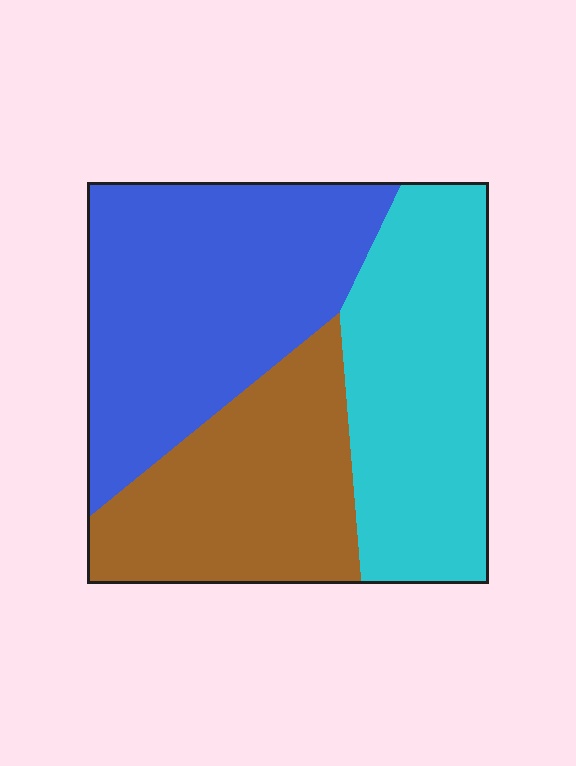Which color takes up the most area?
Blue, at roughly 40%.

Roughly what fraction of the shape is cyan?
Cyan takes up about one third (1/3) of the shape.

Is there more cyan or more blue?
Blue.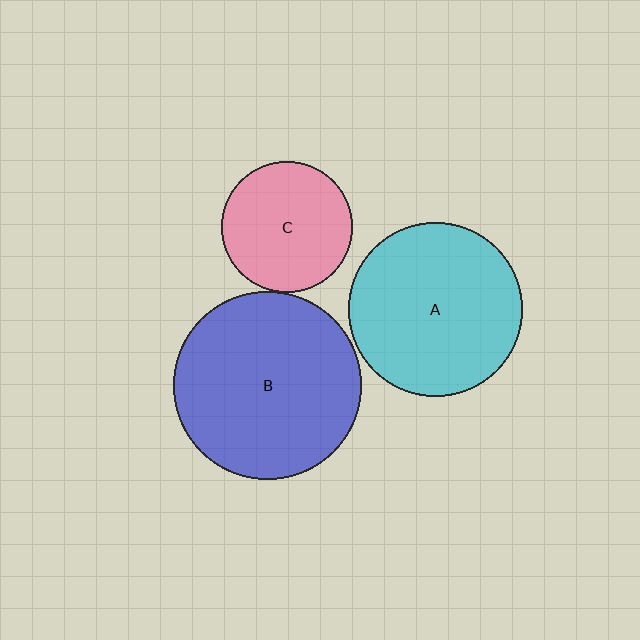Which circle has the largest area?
Circle B (blue).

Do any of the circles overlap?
No, none of the circles overlap.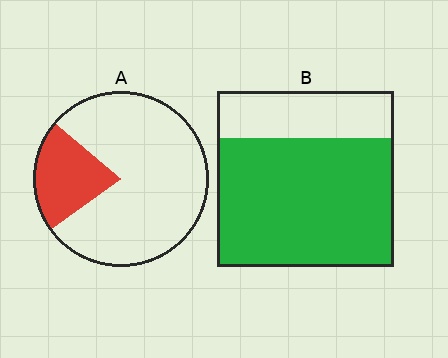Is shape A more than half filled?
No.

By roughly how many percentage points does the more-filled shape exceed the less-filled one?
By roughly 50 percentage points (B over A).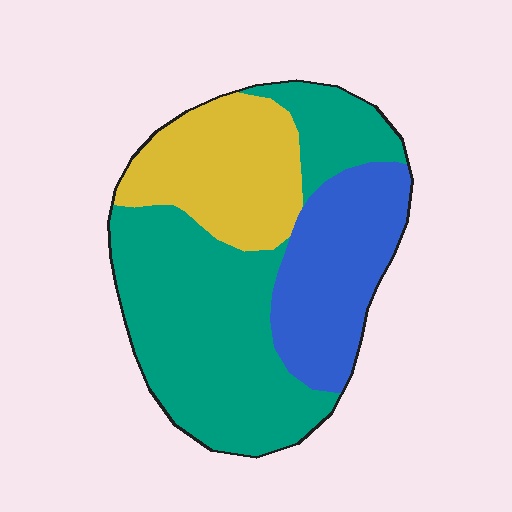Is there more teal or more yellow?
Teal.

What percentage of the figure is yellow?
Yellow takes up about one quarter (1/4) of the figure.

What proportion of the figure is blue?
Blue covers around 25% of the figure.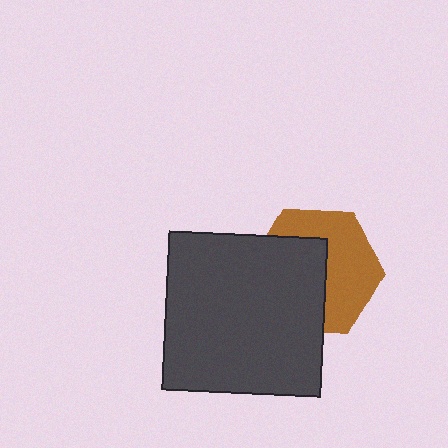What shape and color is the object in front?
The object in front is a dark gray square.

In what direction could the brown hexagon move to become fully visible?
The brown hexagon could move toward the upper-right. That would shift it out from behind the dark gray square entirely.